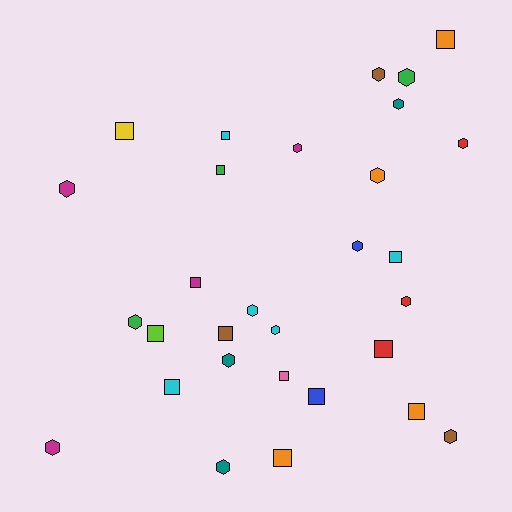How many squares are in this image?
There are 14 squares.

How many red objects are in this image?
There are 3 red objects.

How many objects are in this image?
There are 30 objects.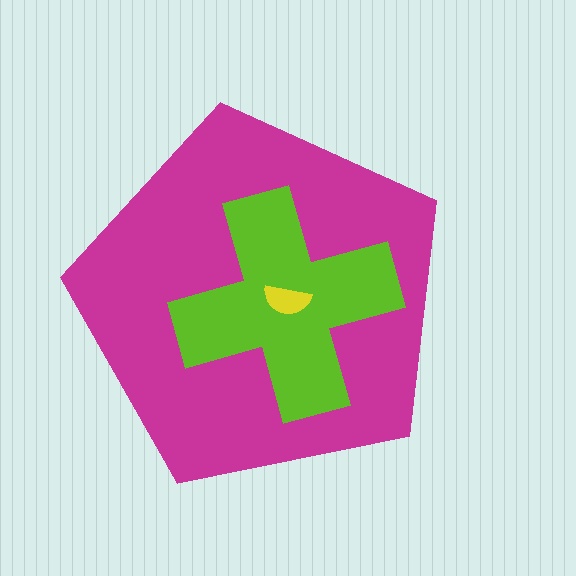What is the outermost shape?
The magenta pentagon.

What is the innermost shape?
The yellow semicircle.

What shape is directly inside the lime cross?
The yellow semicircle.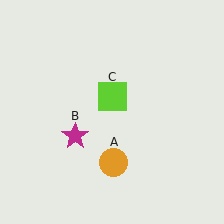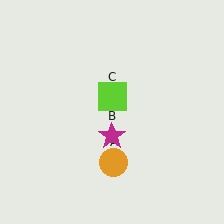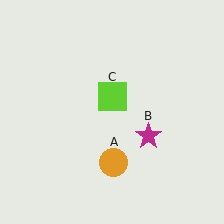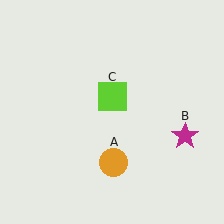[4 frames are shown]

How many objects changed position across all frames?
1 object changed position: magenta star (object B).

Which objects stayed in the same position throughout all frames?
Orange circle (object A) and lime square (object C) remained stationary.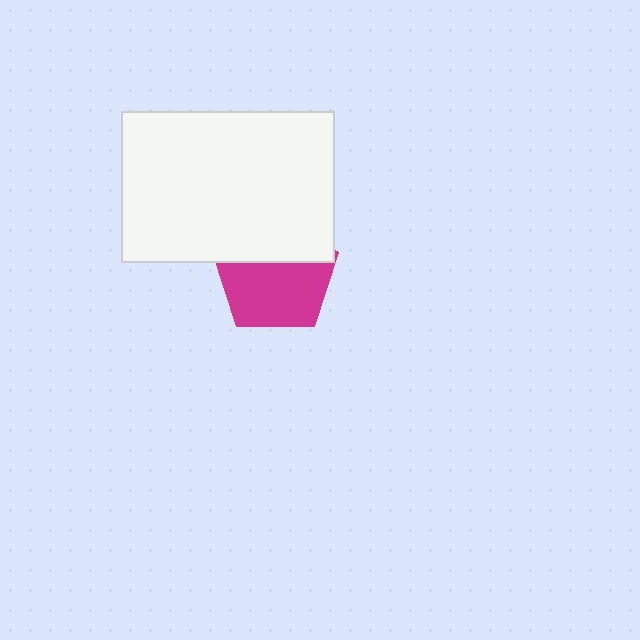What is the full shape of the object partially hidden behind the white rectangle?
The partially hidden object is a magenta pentagon.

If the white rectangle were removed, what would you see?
You would see the complete magenta pentagon.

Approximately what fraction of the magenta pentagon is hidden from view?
Roughly 40% of the magenta pentagon is hidden behind the white rectangle.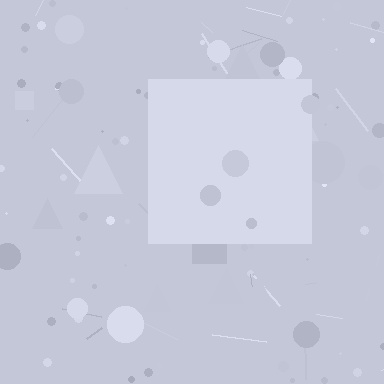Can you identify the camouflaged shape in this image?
The camouflaged shape is a square.